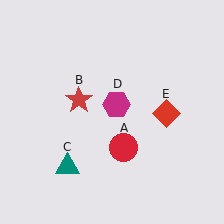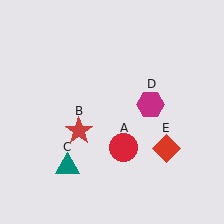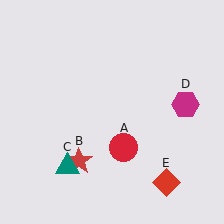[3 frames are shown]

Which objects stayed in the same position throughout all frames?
Red circle (object A) and teal triangle (object C) remained stationary.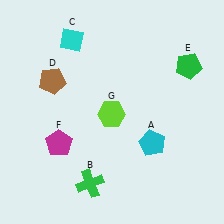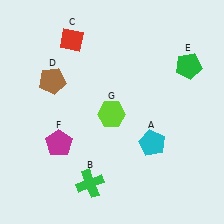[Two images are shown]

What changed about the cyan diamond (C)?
In Image 1, C is cyan. In Image 2, it changed to red.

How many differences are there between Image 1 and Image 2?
There is 1 difference between the two images.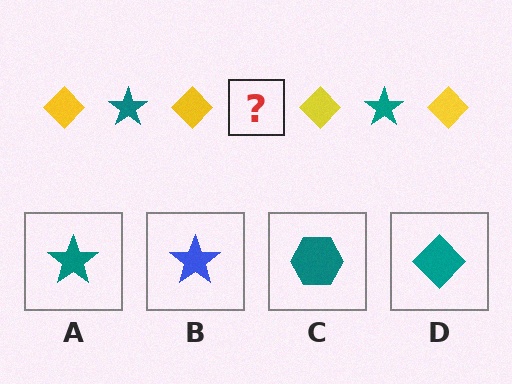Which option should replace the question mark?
Option A.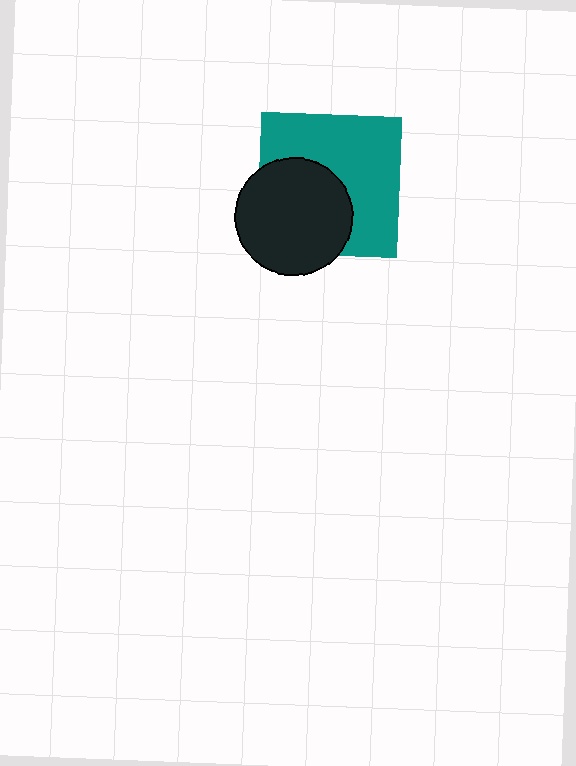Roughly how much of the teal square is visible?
About half of it is visible (roughly 58%).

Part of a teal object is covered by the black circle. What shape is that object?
It is a square.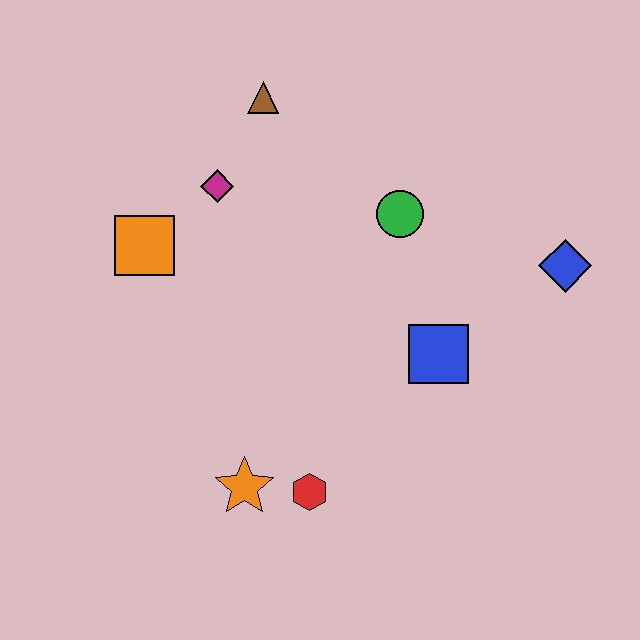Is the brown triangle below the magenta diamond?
No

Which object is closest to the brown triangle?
The magenta diamond is closest to the brown triangle.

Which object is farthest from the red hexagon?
The brown triangle is farthest from the red hexagon.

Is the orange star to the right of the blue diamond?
No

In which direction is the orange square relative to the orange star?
The orange square is above the orange star.